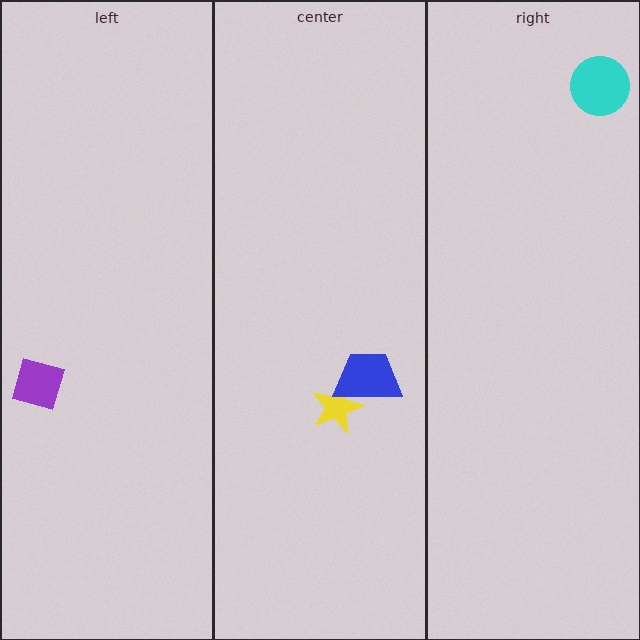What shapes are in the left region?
The purple diamond.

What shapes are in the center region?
The yellow star, the blue trapezoid.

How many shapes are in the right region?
1.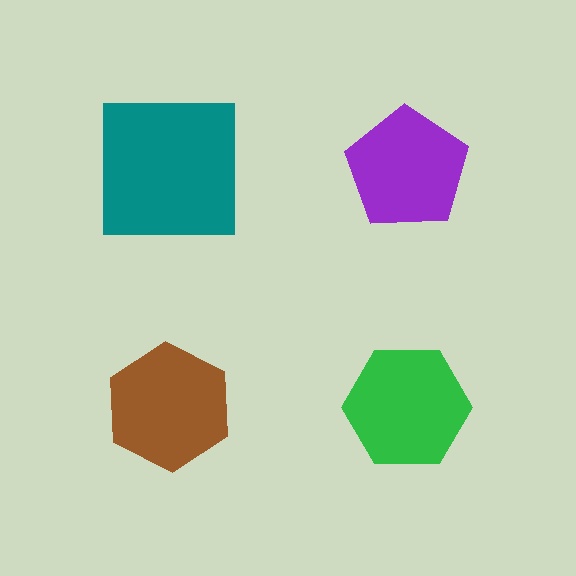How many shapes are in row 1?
2 shapes.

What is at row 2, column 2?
A green hexagon.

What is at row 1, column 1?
A teal square.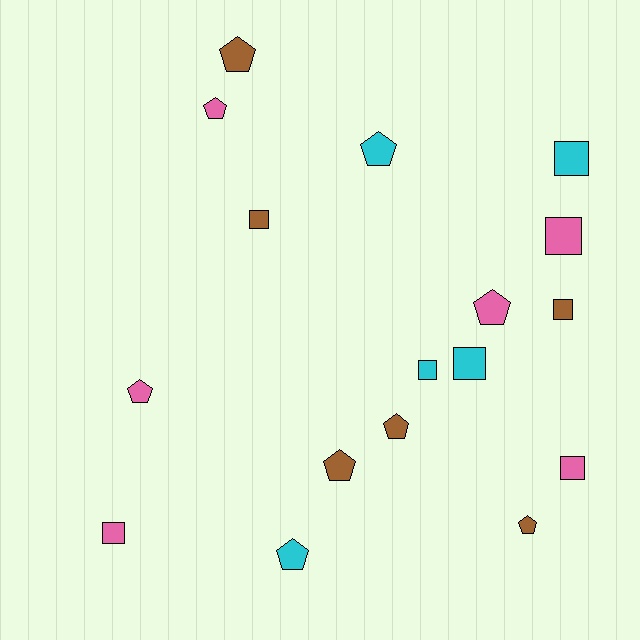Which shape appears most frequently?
Pentagon, with 9 objects.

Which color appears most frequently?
Pink, with 6 objects.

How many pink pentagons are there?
There are 3 pink pentagons.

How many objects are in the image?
There are 17 objects.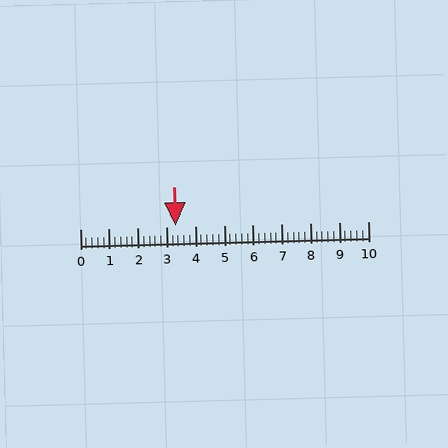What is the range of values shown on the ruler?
The ruler shows values from 0 to 10.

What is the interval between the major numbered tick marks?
The major tick marks are spaced 1 units apart.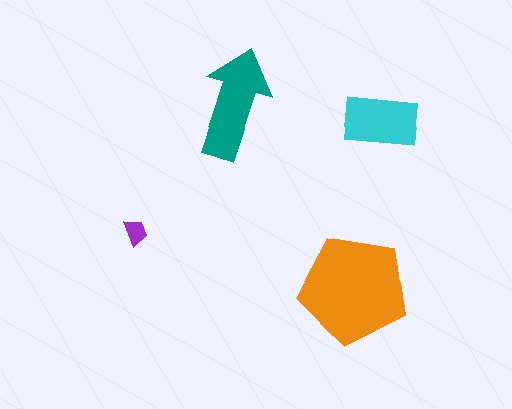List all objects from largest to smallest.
The orange pentagon, the teal arrow, the cyan rectangle, the purple trapezoid.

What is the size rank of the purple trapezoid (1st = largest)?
4th.